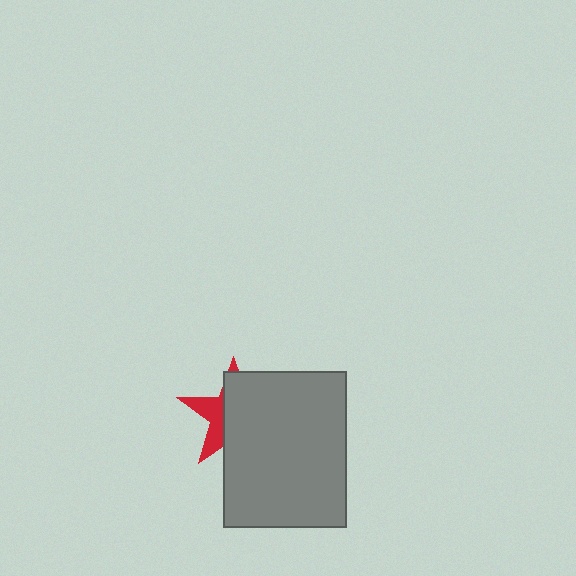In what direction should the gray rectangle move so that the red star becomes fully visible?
The gray rectangle should move right. That is the shortest direction to clear the overlap and leave the red star fully visible.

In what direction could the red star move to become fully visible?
The red star could move left. That would shift it out from behind the gray rectangle entirely.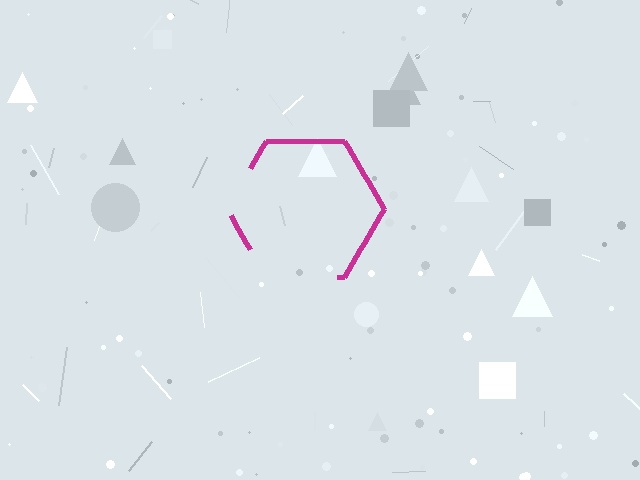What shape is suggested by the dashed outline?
The dashed outline suggests a hexagon.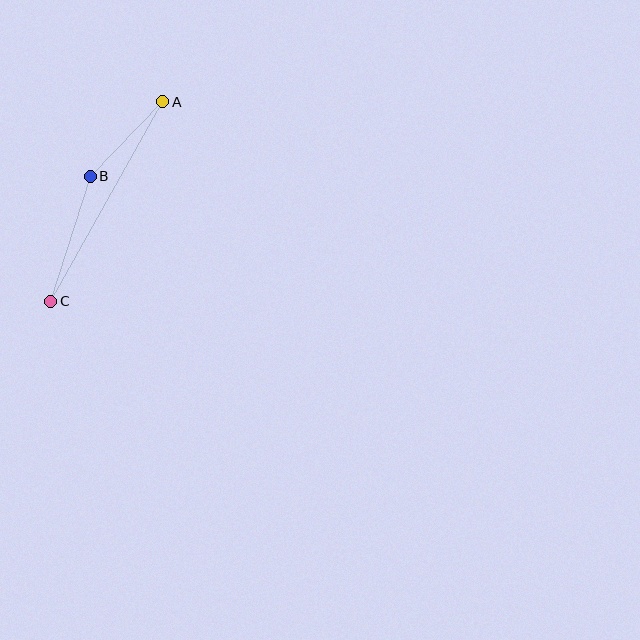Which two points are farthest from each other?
Points A and C are farthest from each other.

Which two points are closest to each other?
Points A and B are closest to each other.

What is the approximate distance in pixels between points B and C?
The distance between B and C is approximately 131 pixels.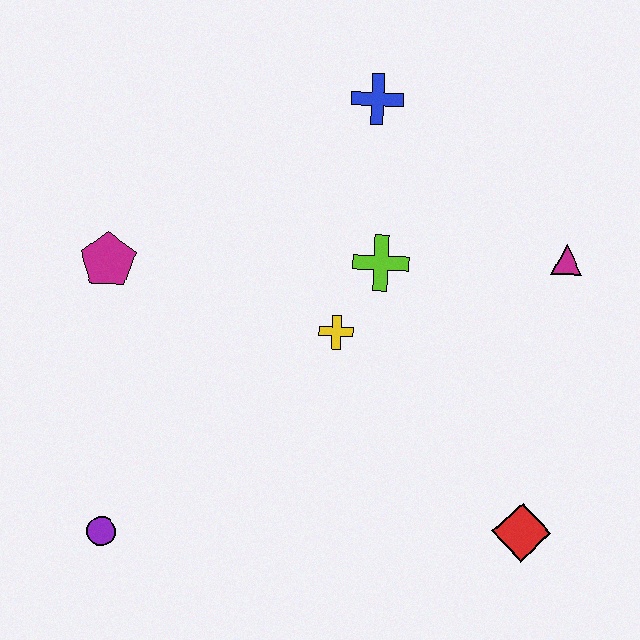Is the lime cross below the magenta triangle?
Yes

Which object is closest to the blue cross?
The lime cross is closest to the blue cross.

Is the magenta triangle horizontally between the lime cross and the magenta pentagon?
No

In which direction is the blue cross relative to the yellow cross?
The blue cross is above the yellow cross.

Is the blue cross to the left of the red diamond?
Yes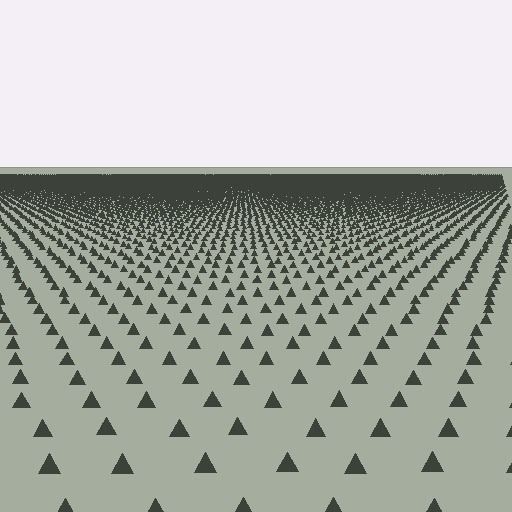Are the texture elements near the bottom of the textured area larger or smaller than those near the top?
Larger. Near the bottom, elements are closer to the viewer and appear at a bigger on-screen size.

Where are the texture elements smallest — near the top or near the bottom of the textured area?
Near the top.